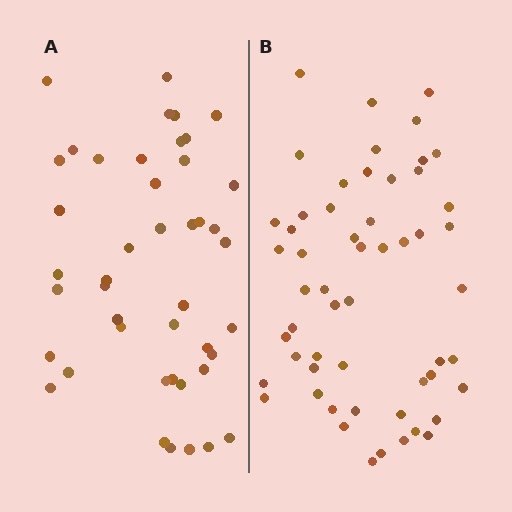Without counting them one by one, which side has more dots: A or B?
Region B (the right region) has more dots.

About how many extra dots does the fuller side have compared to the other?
Region B has roughly 12 or so more dots than region A.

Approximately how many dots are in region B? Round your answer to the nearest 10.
About 60 dots. (The exact count is 55, which rounds to 60.)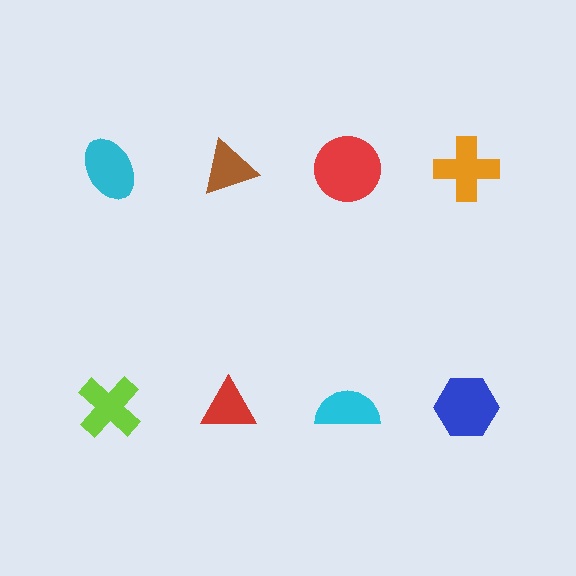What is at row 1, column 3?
A red circle.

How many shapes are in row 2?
4 shapes.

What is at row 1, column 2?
A brown triangle.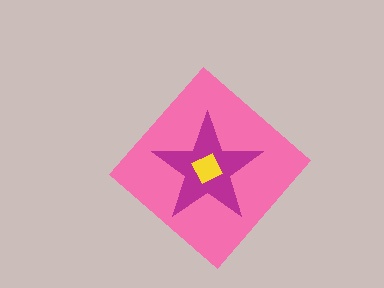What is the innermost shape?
The yellow square.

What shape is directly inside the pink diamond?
The magenta star.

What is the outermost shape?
The pink diamond.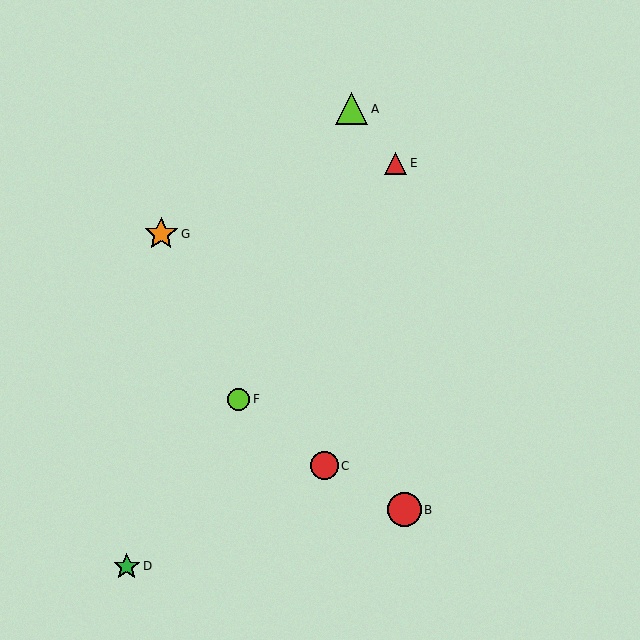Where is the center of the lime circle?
The center of the lime circle is at (239, 399).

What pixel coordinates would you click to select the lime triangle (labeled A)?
Click at (351, 109) to select the lime triangle A.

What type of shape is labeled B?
Shape B is a red circle.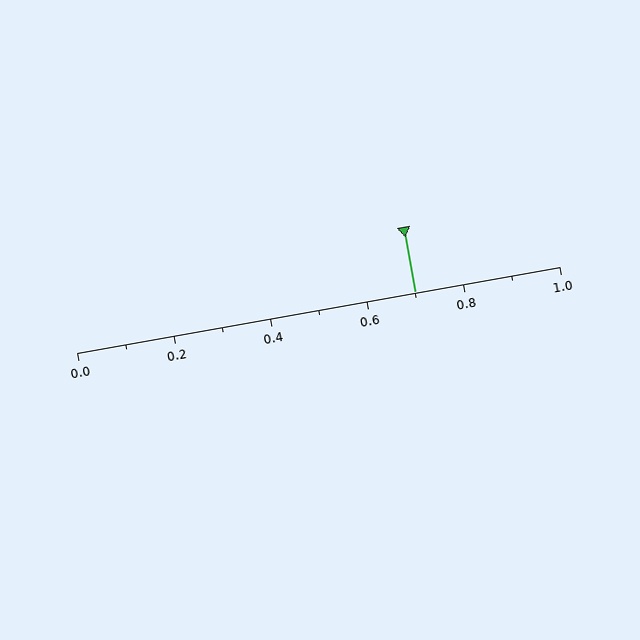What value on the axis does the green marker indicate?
The marker indicates approximately 0.7.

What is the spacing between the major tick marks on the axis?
The major ticks are spaced 0.2 apart.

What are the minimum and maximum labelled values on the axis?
The axis runs from 0.0 to 1.0.